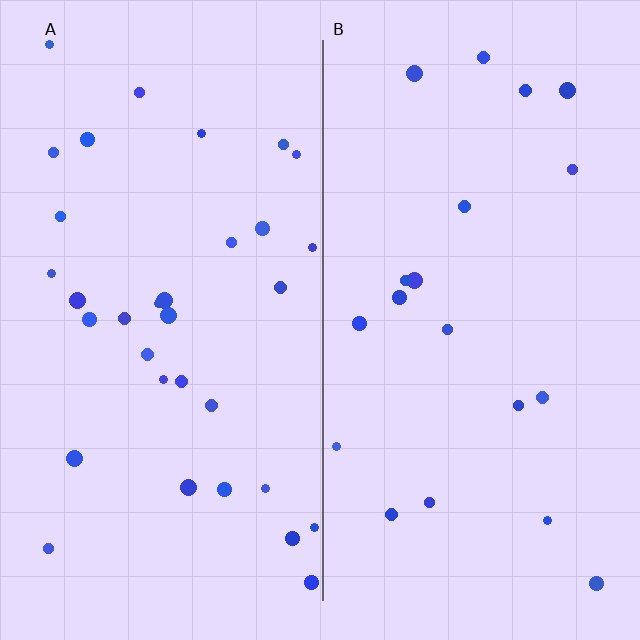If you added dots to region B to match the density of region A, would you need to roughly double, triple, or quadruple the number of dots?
Approximately double.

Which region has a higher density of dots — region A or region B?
A (the left).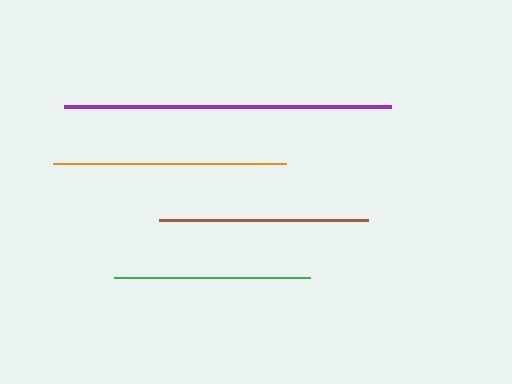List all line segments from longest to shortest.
From longest to shortest: purple, orange, brown, green.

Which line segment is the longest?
The purple line is the longest at approximately 327 pixels.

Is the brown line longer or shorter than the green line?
The brown line is longer than the green line.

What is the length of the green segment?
The green segment is approximately 196 pixels long.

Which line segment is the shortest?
The green line is the shortest at approximately 196 pixels.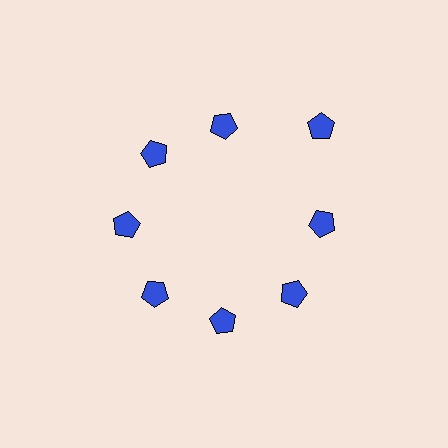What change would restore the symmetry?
The symmetry would be restored by moving it inward, back onto the ring so that all 8 pentagons sit at equal angles and equal distance from the center.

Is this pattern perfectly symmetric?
No. The 8 blue pentagons are arranged in a ring, but one element near the 2 o'clock position is pushed outward from the center, breaking the 8-fold rotational symmetry.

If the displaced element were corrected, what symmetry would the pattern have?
It would have 8-fold rotational symmetry — the pattern would map onto itself every 45 degrees.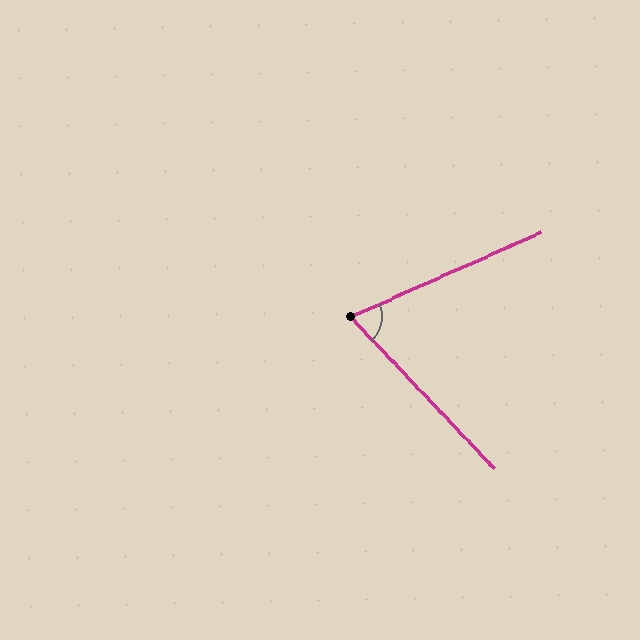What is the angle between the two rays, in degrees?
Approximately 70 degrees.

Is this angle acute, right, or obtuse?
It is acute.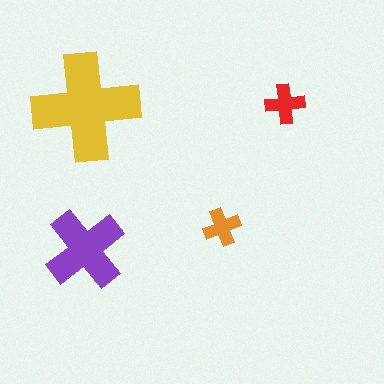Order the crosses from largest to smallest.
the yellow one, the purple one, the red one, the orange one.